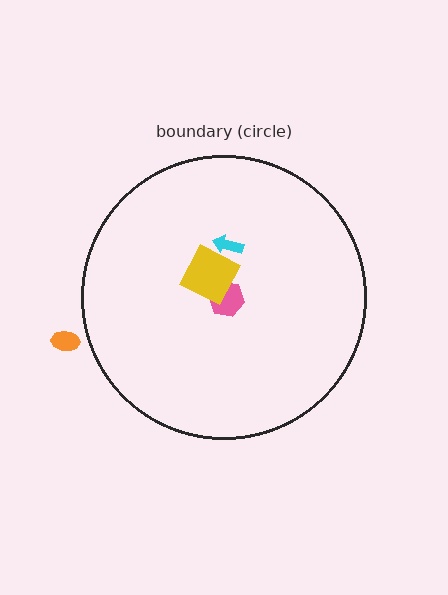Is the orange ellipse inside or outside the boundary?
Outside.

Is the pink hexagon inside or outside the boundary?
Inside.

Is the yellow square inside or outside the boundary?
Inside.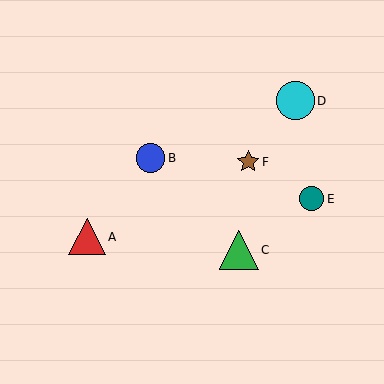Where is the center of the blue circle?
The center of the blue circle is at (150, 158).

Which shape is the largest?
The green triangle (labeled C) is the largest.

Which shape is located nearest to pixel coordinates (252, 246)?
The green triangle (labeled C) at (239, 250) is nearest to that location.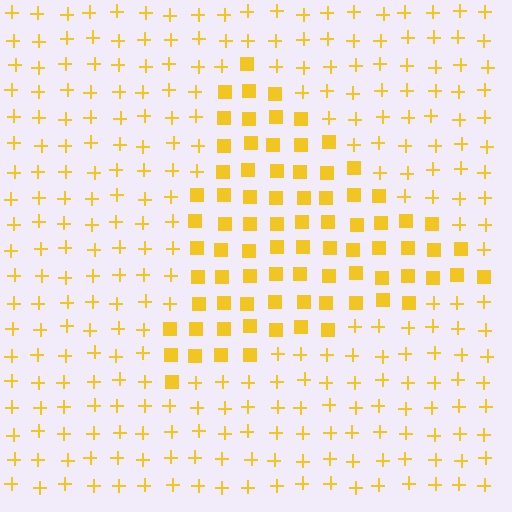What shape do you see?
I see a triangle.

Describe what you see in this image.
The image is filled with small yellow elements arranged in a uniform grid. A triangle-shaped region contains squares, while the surrounding area contains plus signs. The boundary is defined purely by the change in element shape.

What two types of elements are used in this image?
The image uses squares inside the triangle region and plus signs outside it.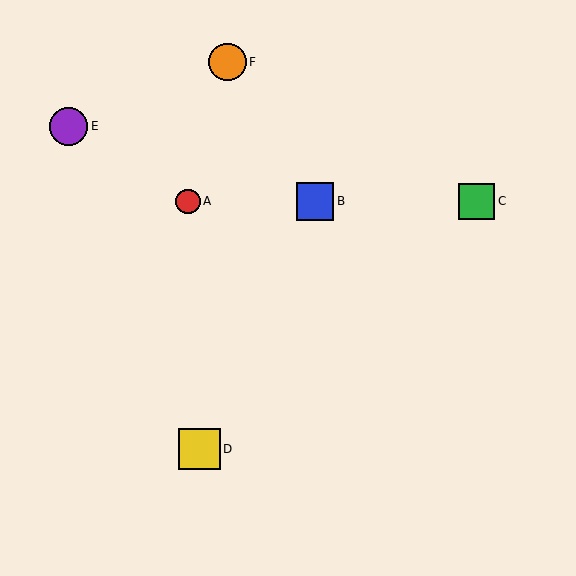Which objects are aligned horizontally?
Objects A, B, C are aligned horizontally.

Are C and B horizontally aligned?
Yes, both are at y≈201.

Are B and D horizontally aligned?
No, B is at y≈201 and D is at y≈449.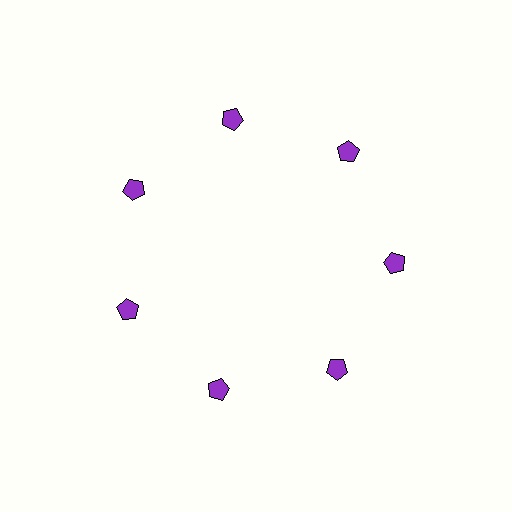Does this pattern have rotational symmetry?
Yes, this pattern has 7-fold rotational symmetry. It looks the same after rotating 51 degrees around the center.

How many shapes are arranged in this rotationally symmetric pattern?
There are 7 shapes, arranged in 7 groups of 1.